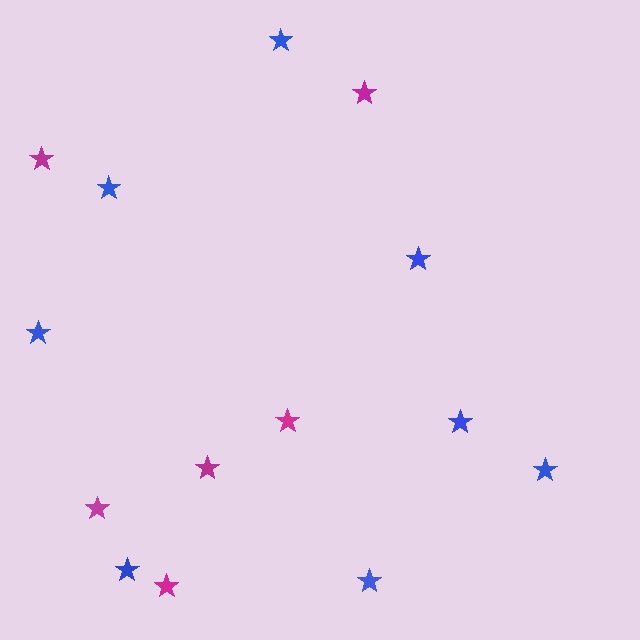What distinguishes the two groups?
There are 2 groups: one group of blue stars (8) and one group of magenta stars (6).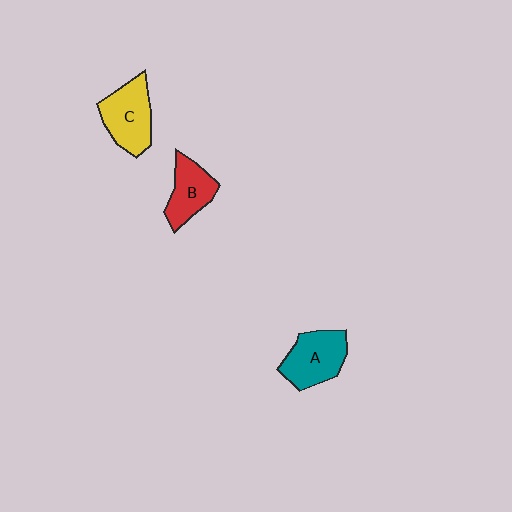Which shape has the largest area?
Shape C (yellow).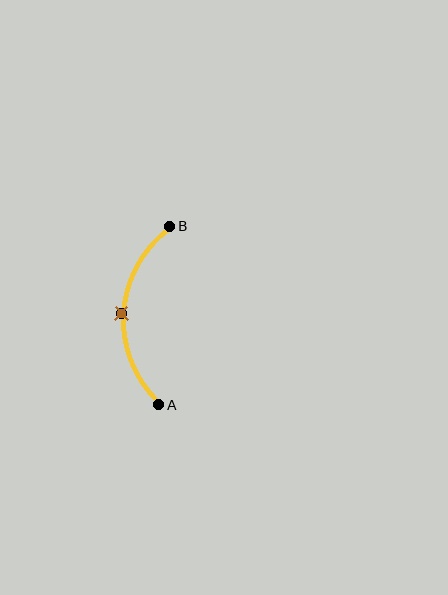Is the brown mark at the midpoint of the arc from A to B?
Yes. The brown mark lies on the arc at equal arc-length from both A and B — it is the arc midpoint.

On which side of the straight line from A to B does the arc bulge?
The arc bulges to the left of the straight line connecting A and B.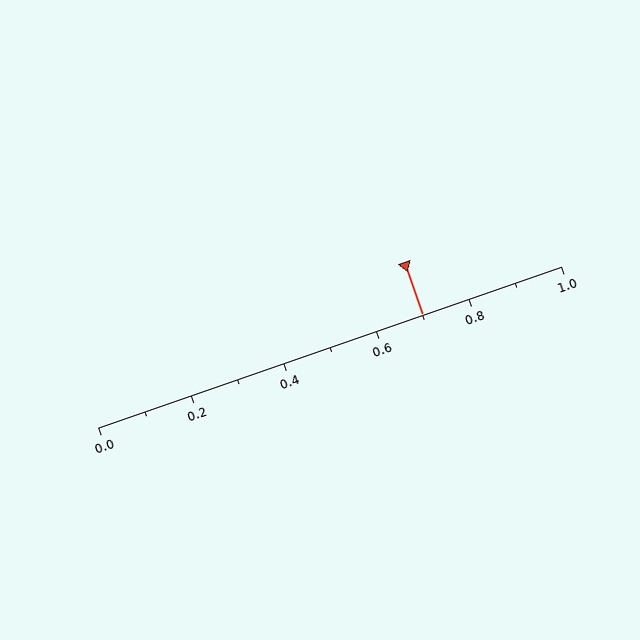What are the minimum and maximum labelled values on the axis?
The axis runs from 0.0 to 1.0.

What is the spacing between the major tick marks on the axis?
The major ticks are spaced 0.2 apart.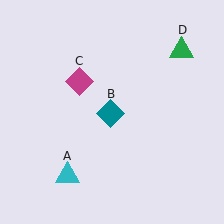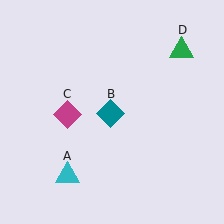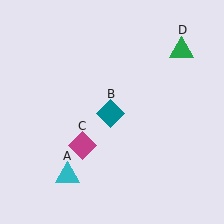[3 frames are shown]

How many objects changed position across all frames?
1 object changed position: magenta diamond (object C).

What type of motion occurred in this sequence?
The magenta diamond (object C) rotated counterclockwise around the center of the scene.